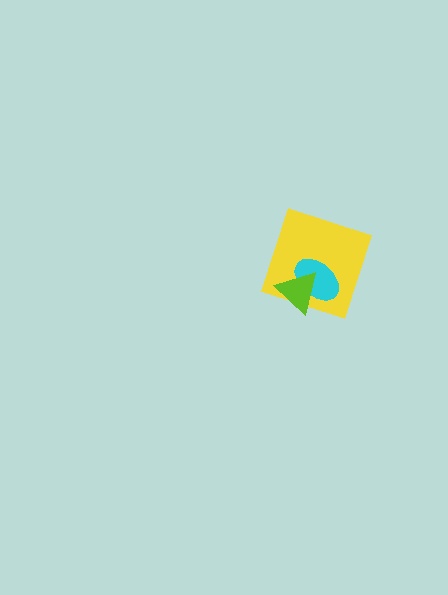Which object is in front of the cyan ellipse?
The lime triangle is in front of the cyan ellipse.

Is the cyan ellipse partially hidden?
Yes, it is partially covered by another shape.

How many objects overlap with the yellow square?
2 objects overlap with the yellow square.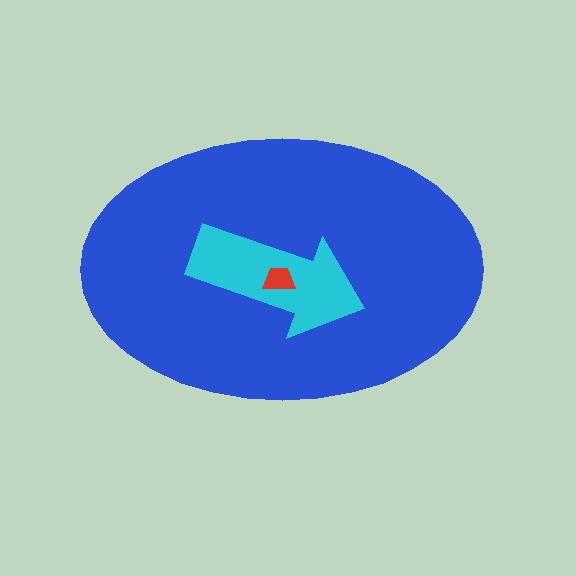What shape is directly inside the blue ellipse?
The cyan arrow.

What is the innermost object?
The red trapezoid.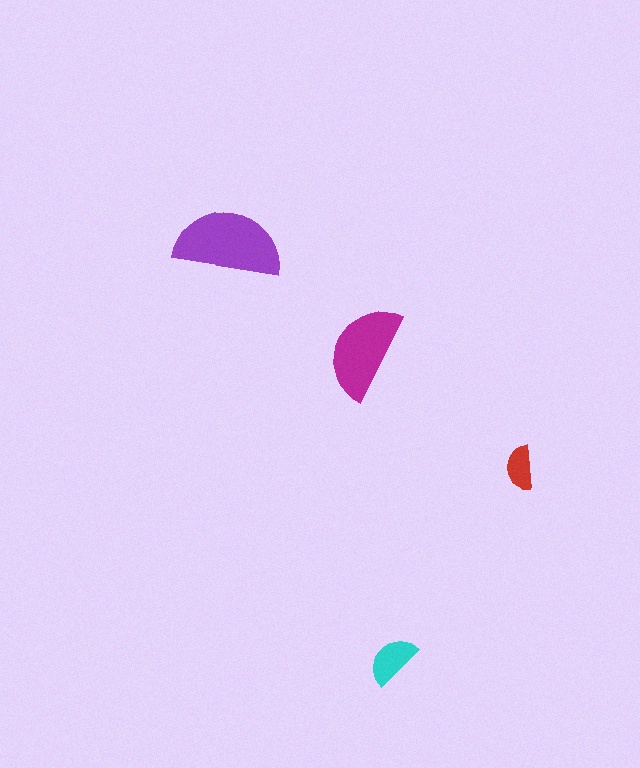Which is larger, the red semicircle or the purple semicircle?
The purple one.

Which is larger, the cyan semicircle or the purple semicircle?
The purple one.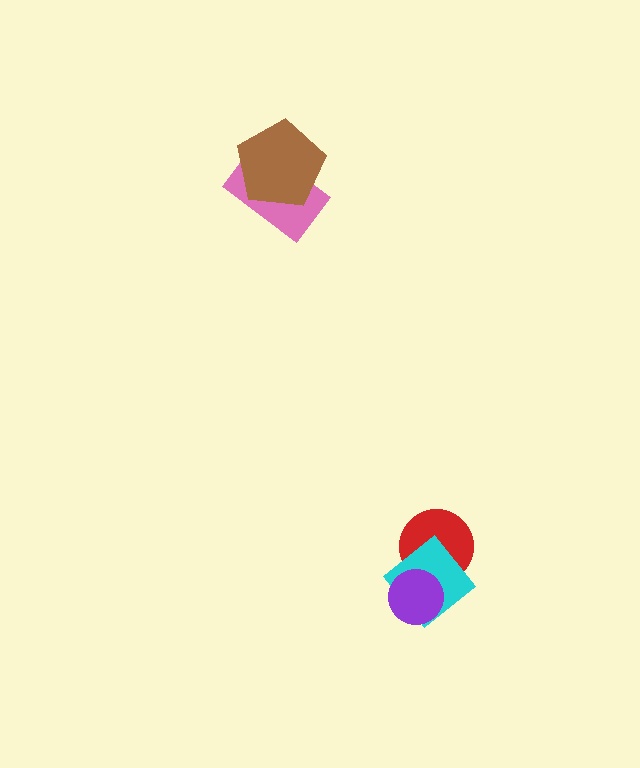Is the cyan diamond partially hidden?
Yes, it is partially covered by another shape.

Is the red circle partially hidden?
Yes, it is partially covered by another shape.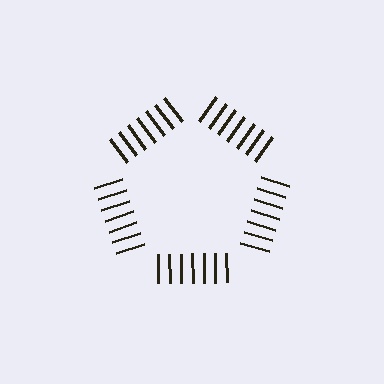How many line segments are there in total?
35 — 7 along each of the 5 edges.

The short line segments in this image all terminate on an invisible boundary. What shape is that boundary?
An illusory pentagon — the line segments terminate on its edges but no continuous stroke is drawn.